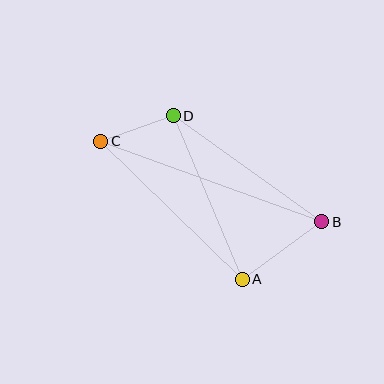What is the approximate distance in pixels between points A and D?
The distance between A and D is approximately 177 pixels.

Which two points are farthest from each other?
Points B and C are farthest from each other.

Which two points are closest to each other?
Points C and D are closest to each other.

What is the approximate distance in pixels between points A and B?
The distance between A and B is approximately 98 pixels.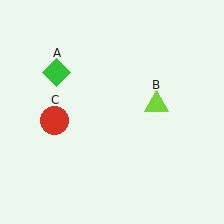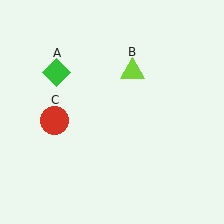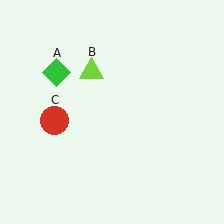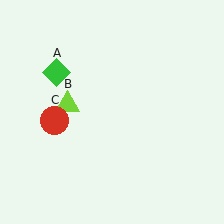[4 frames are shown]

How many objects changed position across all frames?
1 object changed position: lime triangle (object B).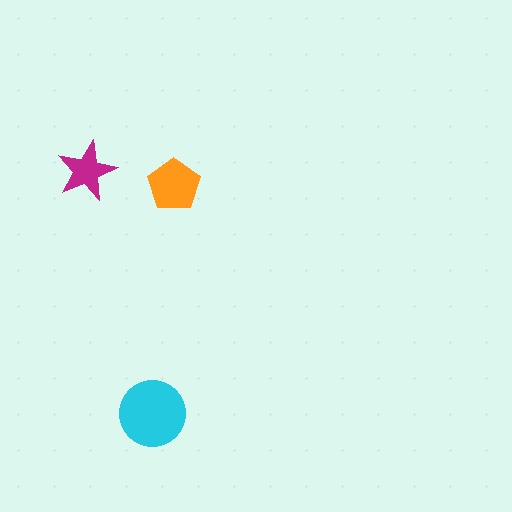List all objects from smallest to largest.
The magenta star, the orange pentagon, the cyan circle.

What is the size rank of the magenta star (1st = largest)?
3rd.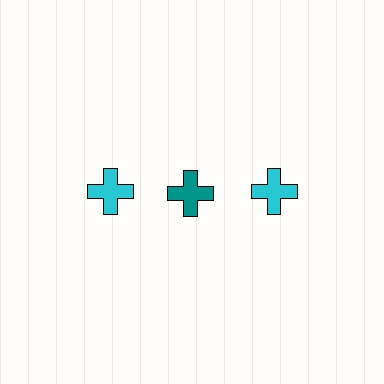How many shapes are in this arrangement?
There are 3 shapes arranged in a grid pattern.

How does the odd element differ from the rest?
It has a different color: teal instead of cyan.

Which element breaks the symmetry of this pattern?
The teal cross in the top row, second from left column breaks the symmetry. All other shapes are cyan crosses.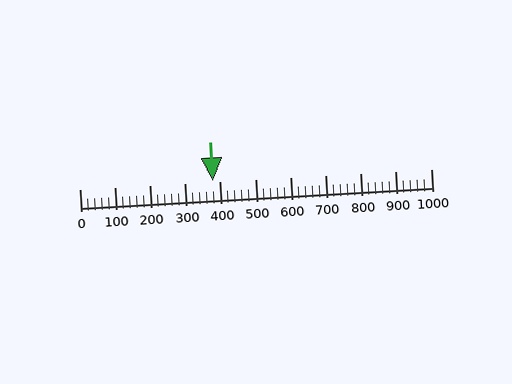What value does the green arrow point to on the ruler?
The green arrow points to approximately 380.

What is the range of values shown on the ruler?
The ruler shows values from 0 to 1000.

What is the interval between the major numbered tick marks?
The major tick marks are spaced 100 units apart.